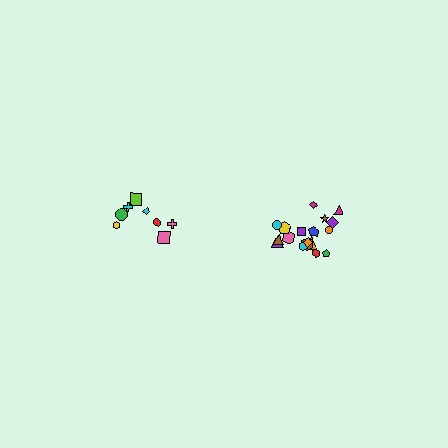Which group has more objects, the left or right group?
The right group.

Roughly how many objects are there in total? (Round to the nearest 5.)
Roughly 25 objects in total.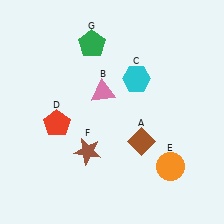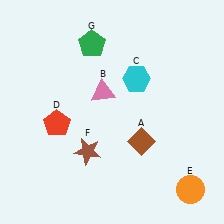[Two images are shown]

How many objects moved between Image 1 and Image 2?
1 object moved between the two images.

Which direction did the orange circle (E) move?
The orange circle (E) moved down.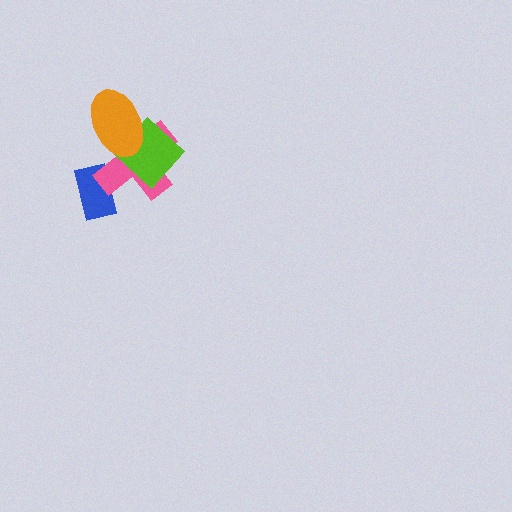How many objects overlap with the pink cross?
3 objects overlap with the pink cross.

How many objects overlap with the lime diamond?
2 objects overlap with the lime diamond.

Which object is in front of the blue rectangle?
The pink cross is in front of the blue rectangle.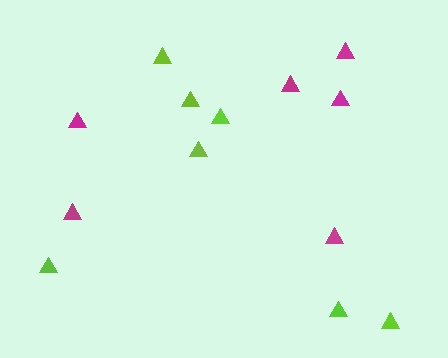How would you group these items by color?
There are 2 groups: one group of magenta triangles (6) and one group of lime triangles (7).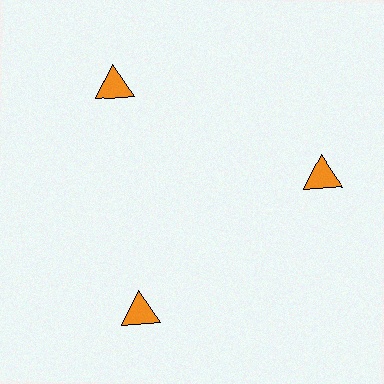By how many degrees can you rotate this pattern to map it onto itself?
The pattern maps onto itself every 120 degrees of rotation.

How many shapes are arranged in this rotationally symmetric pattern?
There are 3 shapes, arranged in 3 groups of 1.